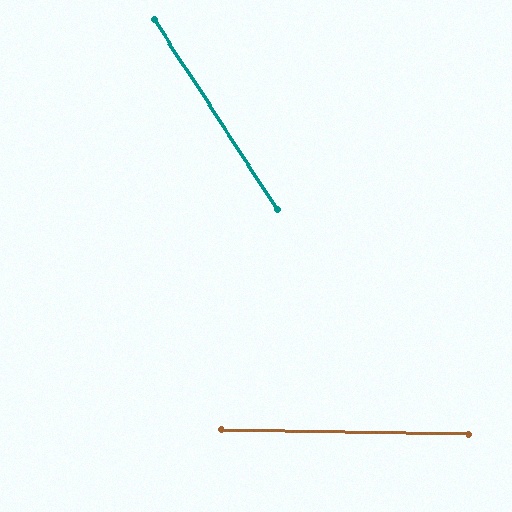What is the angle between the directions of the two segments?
Approximately 56 degrees.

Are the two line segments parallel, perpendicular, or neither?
Neither parallel nor perpendicular — they differ by about 56°.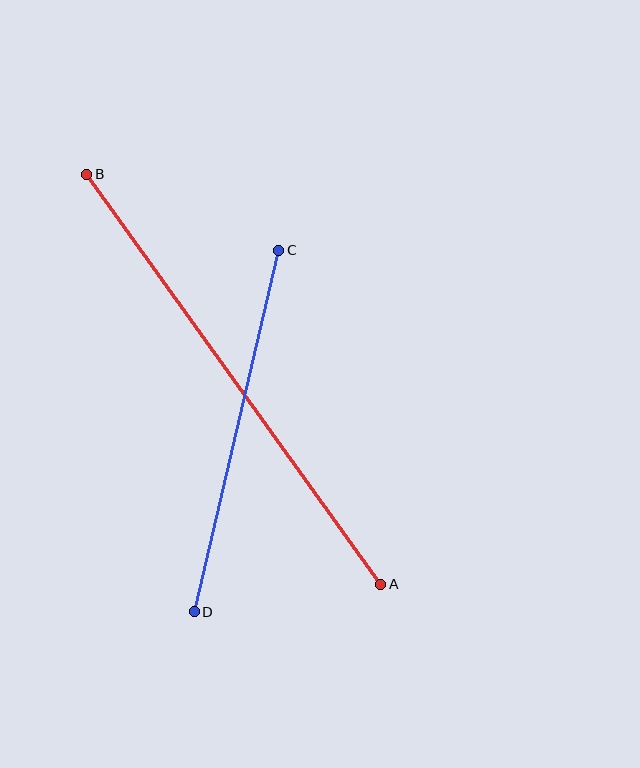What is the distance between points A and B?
The distance is approximately 504 pixels.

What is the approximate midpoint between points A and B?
The midpoint is at approximately (234, 379) pixels.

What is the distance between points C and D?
The distance is approximately 371 pixels.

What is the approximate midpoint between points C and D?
The midpoint is at approximately (237, 431) pixels.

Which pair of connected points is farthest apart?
Points A and B are farthest apart.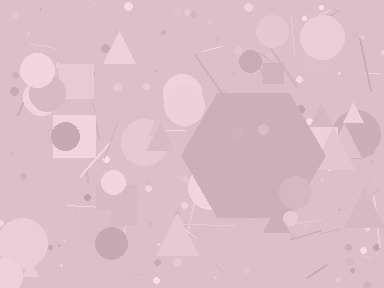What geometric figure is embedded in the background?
A hexagon is embedded in the background.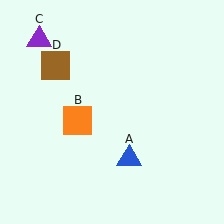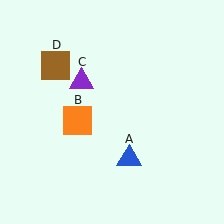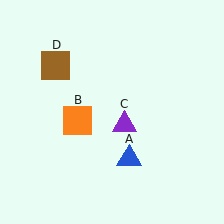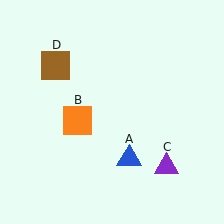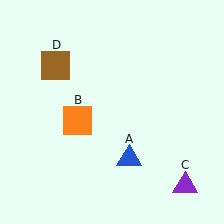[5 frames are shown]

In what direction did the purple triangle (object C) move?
The purple triangle (object C) moved down and to the right.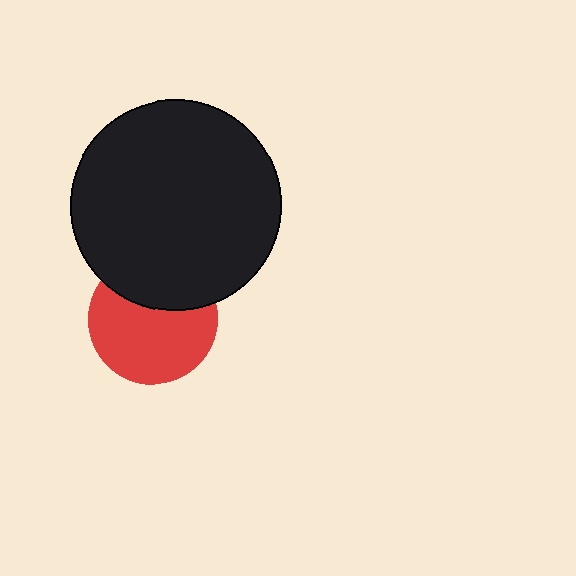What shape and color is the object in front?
The object in front is a black circle.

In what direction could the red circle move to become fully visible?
The red circle could move down. That would shift it out from behind the black circle entirely.